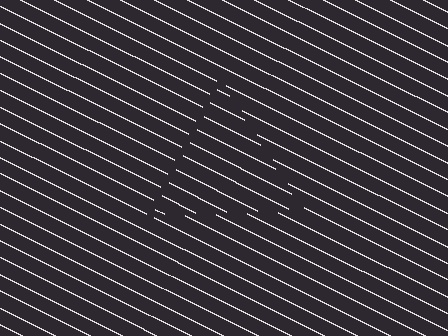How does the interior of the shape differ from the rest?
The interior of the shape contains the same grating, shifted by half a period — the contour is defined by the phase discontinuity where line-ends from the inner and outer gratings abut.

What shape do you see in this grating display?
An illusory triangle. The interior of the shape contains the same grating, shifted by half a period — the contour is defined by the phase discontinuity where line-ends from the inner and outer gratings abut.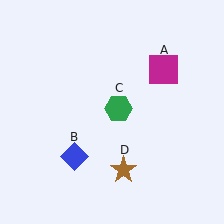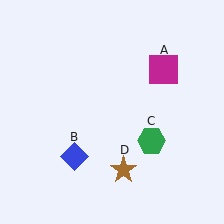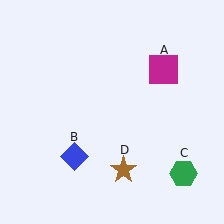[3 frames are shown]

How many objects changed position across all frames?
1 object changed position: green hexagon (object C).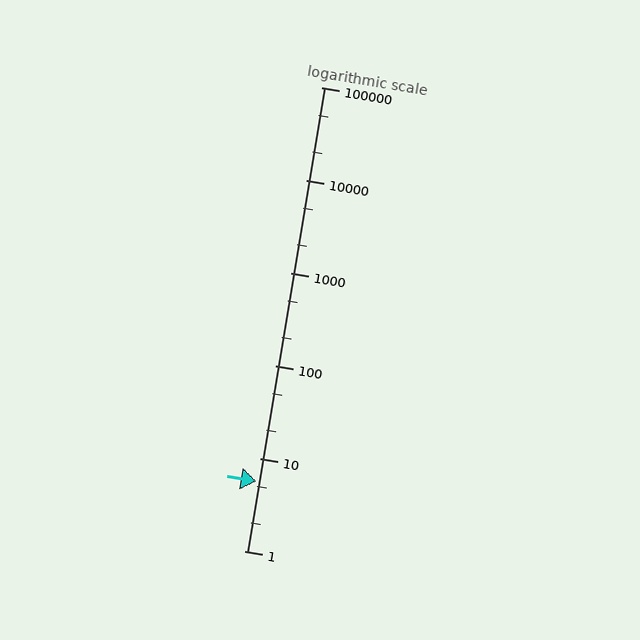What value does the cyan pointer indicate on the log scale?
The pointer indicates approximately 5.6.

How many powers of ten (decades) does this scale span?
The scale spans 5 decades, from 1 to 100000.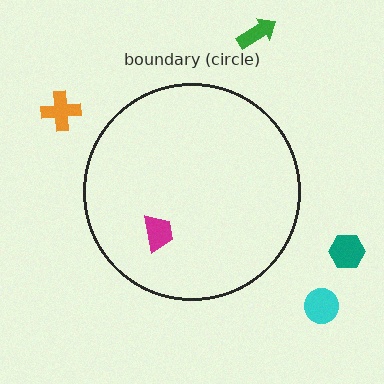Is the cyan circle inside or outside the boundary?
Outside.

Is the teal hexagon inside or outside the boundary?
Outside.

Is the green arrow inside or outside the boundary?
Outside.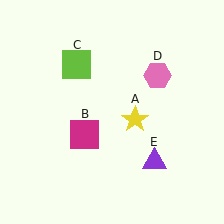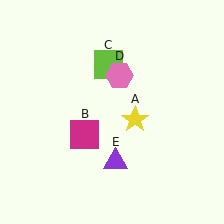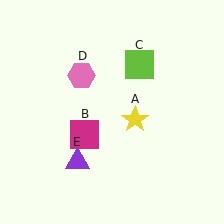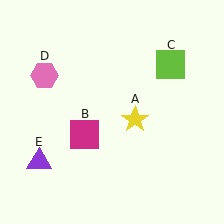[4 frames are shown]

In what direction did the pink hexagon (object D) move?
The pink hexagon (object D) moved left.